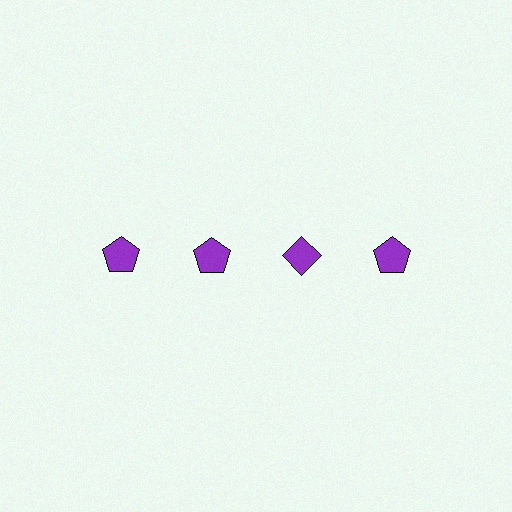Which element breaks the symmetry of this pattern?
The purple diamond in the top row, center column breaks the symmetry. All other shapes are purple pentagons.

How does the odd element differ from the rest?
It has a different shape: diamond instead of pentagon.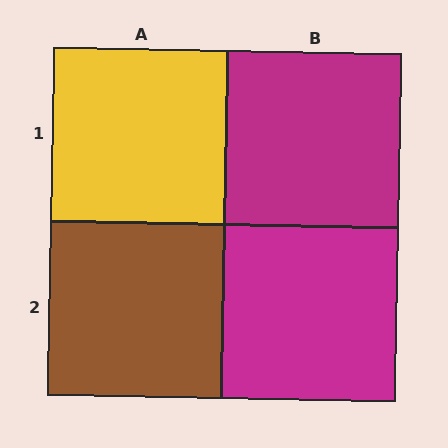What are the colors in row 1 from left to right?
Yellow, magenta.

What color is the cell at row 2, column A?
Brown.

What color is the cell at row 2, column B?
Magenta.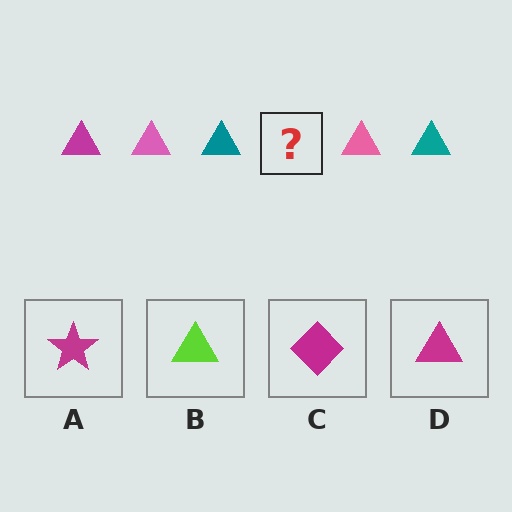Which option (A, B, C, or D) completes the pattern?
D.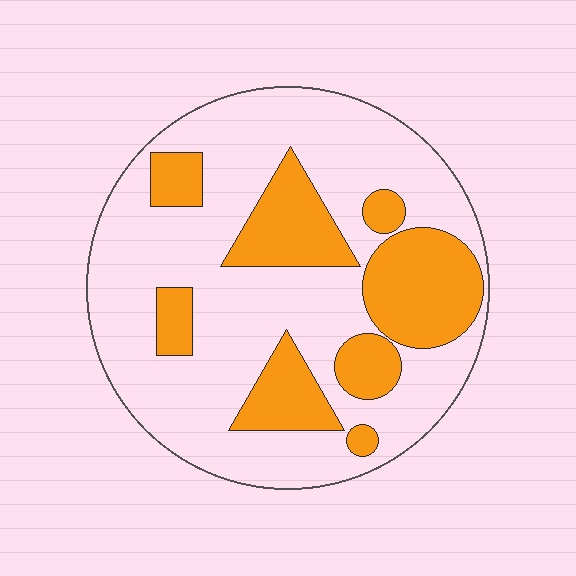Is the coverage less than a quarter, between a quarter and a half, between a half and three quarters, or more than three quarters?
Between a quarter and a half.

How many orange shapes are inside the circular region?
8.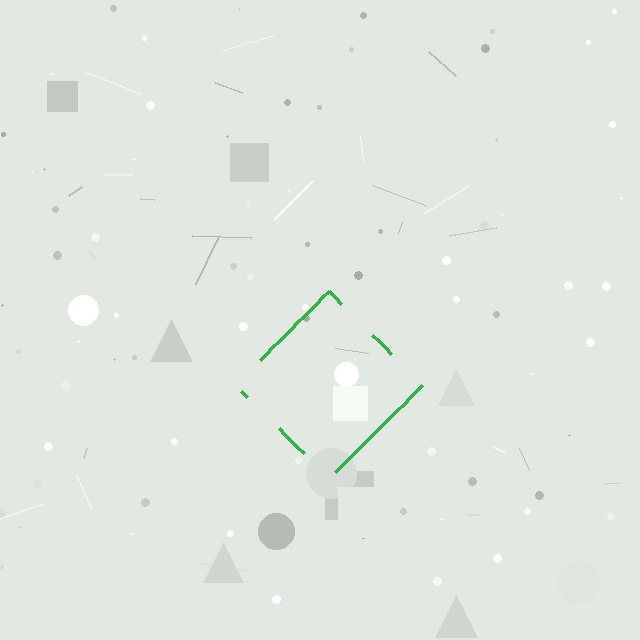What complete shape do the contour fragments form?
The contour fragments form a diamond.